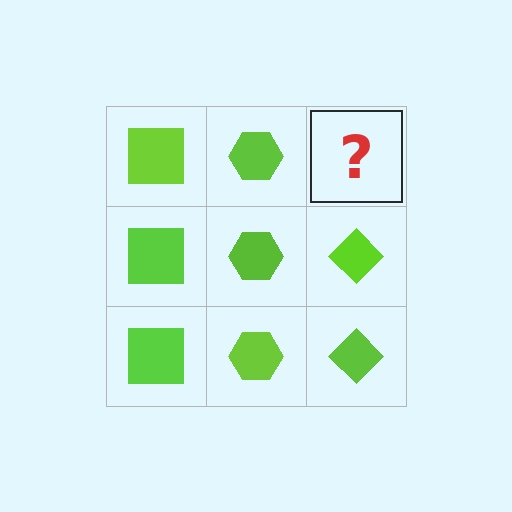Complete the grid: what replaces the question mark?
The question mark should be replaced with a lime diamond.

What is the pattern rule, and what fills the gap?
The rule is that each column has a consistent shape. The gap should be filled with a lime diamond.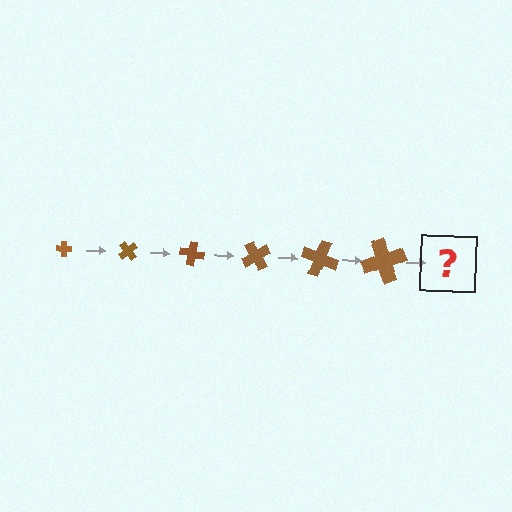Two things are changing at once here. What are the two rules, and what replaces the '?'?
The two rules are that the cross grows larger each step and it rotates 50 degrees each step. The '?' should be a cross, larger than the previous one and rotated 300 degrees from the start.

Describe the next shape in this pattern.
It should be a cross, larger than the previous one and rotated 300 degrees from the start.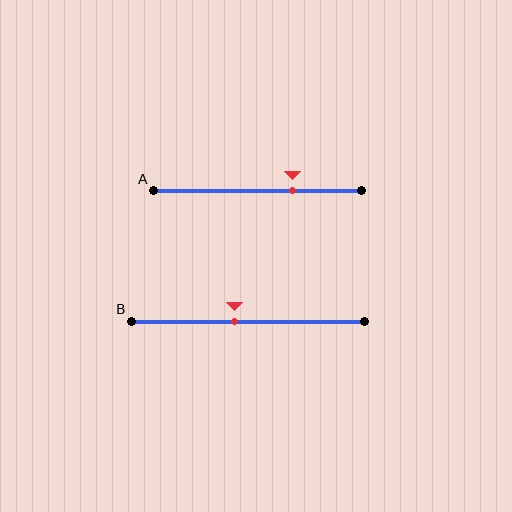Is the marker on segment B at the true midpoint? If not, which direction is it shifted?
No, the marker on segment B is shifted to the left by about 6% of the segment length.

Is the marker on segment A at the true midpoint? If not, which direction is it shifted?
No, the marker on segment A is shifted to the right by about 17% of the segment length.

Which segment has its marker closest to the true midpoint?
Segment B has its marker closest to the true midpoint.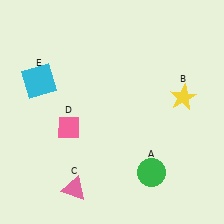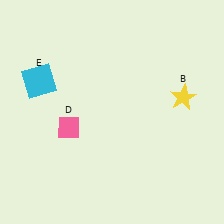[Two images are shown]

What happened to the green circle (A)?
The green circle (A) was removed in Image 2. It was in the bottom-right area of Image 1.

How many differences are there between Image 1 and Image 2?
There are 2 differences between the two images.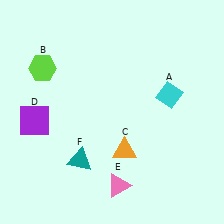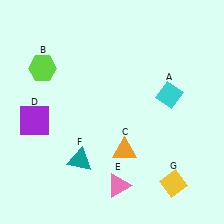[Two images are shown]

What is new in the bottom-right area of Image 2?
A yellow diamond (G) was added in the bottom-right area of Image 2.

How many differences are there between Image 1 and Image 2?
There is 1 difference between the two images.